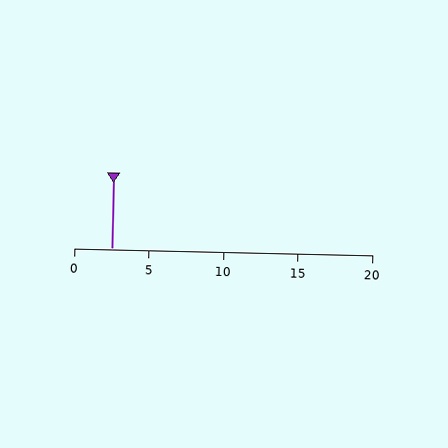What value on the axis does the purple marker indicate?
The marker indicates approximately 2.5.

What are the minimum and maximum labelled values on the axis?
The axis runs from 0 to 20.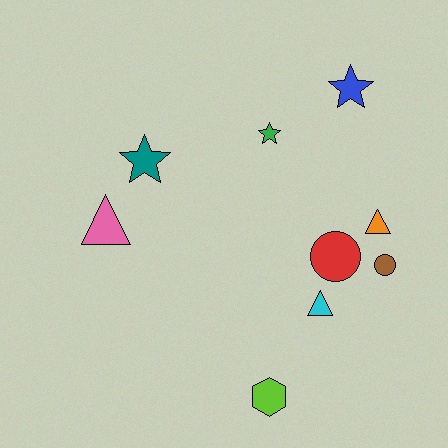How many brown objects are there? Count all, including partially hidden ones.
There is 1 brown object.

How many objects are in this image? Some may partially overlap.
There are 9 objects.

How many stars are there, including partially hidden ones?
There are 3 stars.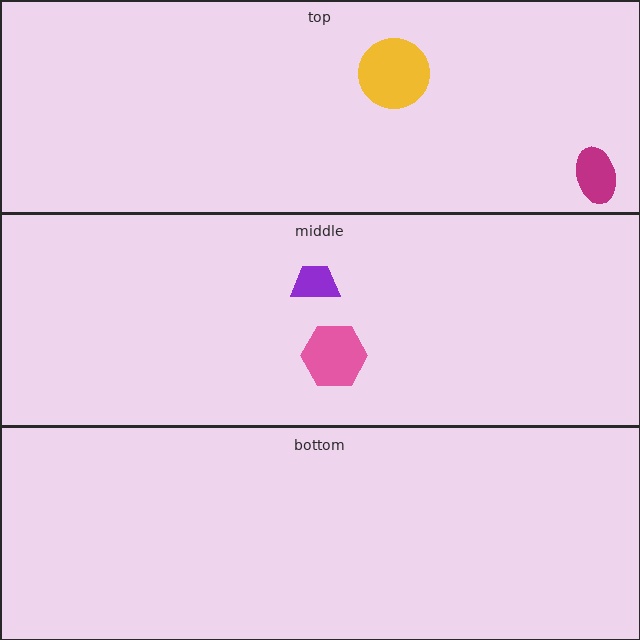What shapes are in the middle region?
The purple trapezoid, the pink hexagon.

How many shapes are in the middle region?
2.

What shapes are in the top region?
The yellow circle, the magenta ellipse.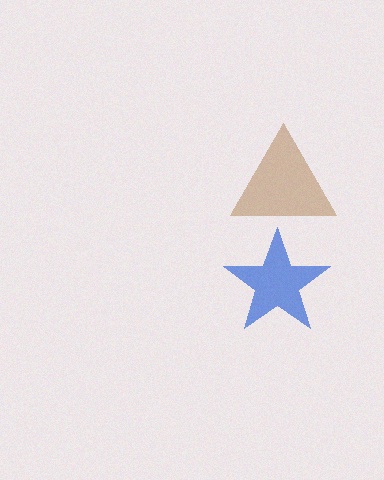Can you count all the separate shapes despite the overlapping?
Yes, there are 2 separate shapes.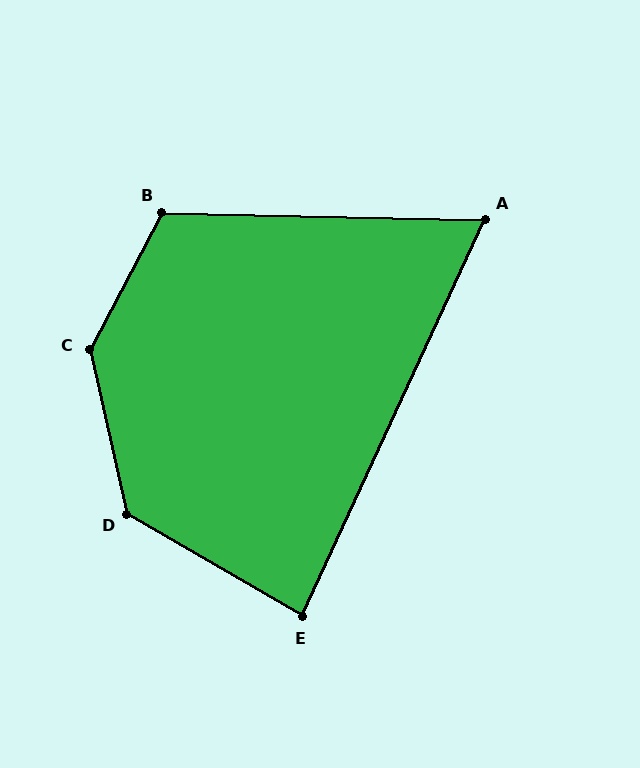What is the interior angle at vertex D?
Approximately 133 degrees (obtuse).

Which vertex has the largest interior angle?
C, at approximately 139 degrees.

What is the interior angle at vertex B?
Approximately 117 degrees (obtuse).